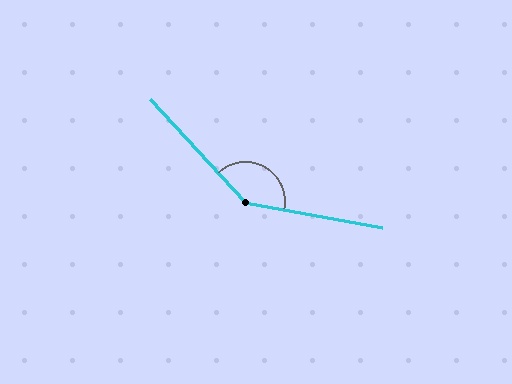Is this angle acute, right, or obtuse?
It is obtuse.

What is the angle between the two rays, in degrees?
Approximately 143 degrees.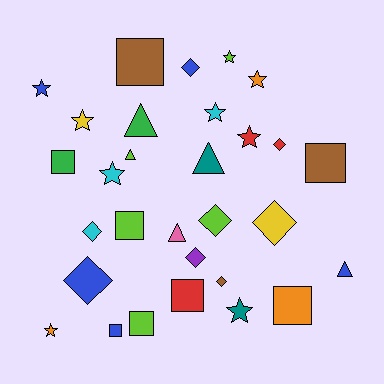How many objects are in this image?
There are 30 objects.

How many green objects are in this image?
There are 2 green objects.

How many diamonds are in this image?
There are 8 diamonds.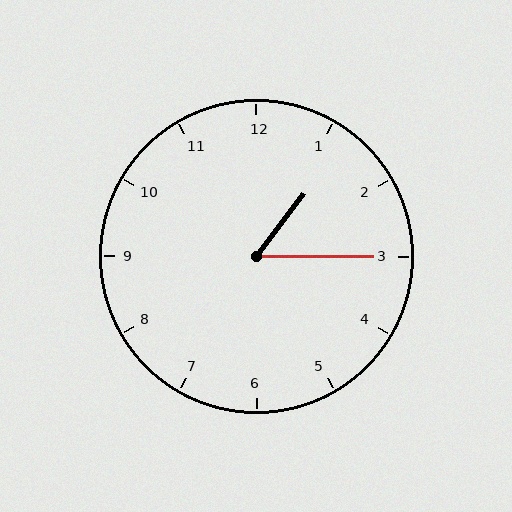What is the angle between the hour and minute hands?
Approximately 52 degrees.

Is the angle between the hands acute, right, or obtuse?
It is acute.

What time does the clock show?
1:15.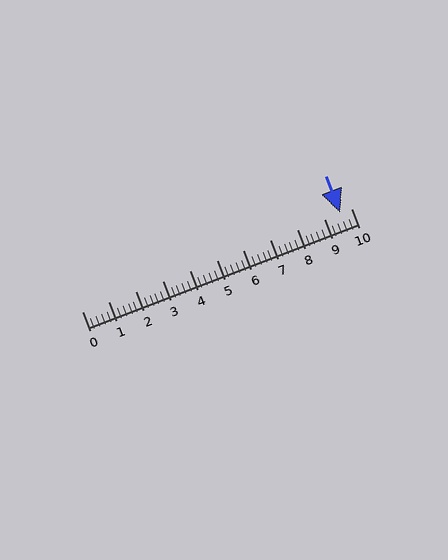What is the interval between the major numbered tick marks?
The major tick marks are spaced 1 units apart.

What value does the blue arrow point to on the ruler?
The blue arrow points to approximately 9.6.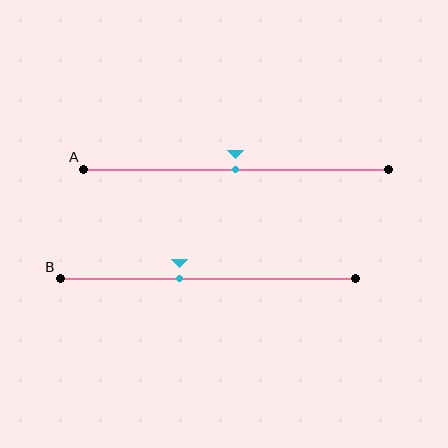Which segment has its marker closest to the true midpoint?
Segment A has its marker closest to the true midpoint.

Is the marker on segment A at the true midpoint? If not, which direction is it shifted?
Yes, the marker on segment A is at the true midpoint.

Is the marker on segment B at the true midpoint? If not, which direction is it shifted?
No, the marker on segment B is shifted to the left by about 10% of the segment length.